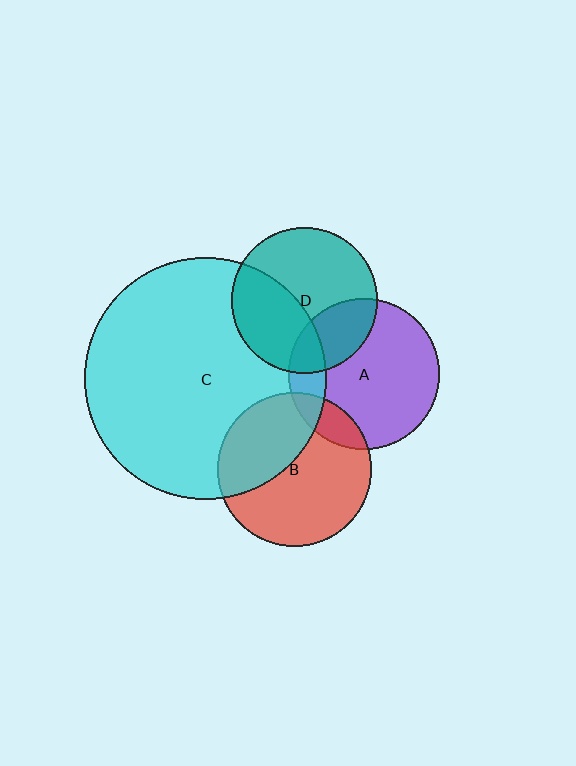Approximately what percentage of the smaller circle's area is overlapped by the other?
Approximately 15%.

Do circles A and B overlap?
Yes.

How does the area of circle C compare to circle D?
Approximately 2.8 times.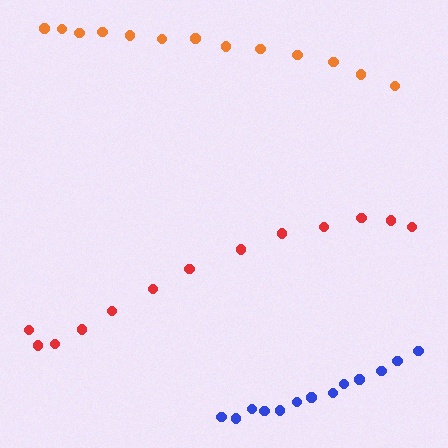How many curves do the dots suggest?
There are 3 distinct paths.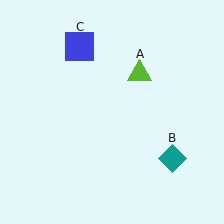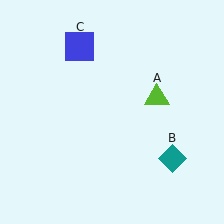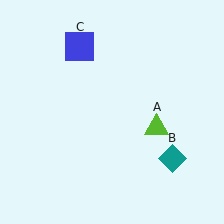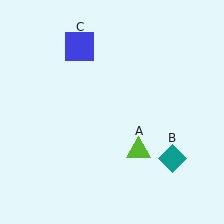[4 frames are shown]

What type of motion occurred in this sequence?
The lime triangle (object A) rotated clockwise around the center of the scene.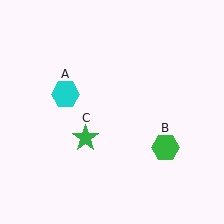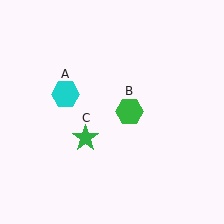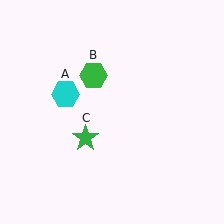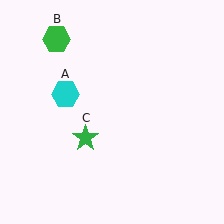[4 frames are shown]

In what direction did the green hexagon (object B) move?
The green hexagon (object B) moved up and to the left.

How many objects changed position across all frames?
1 object changed position: green hexagon (object B).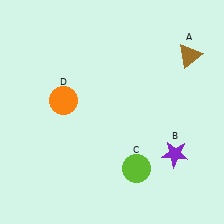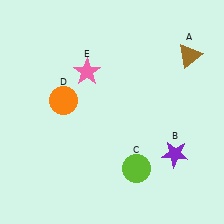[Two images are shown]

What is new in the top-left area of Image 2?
A pink star (E) was added in the top-left area of Image 2.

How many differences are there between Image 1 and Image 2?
There is 1 difference between the two images.